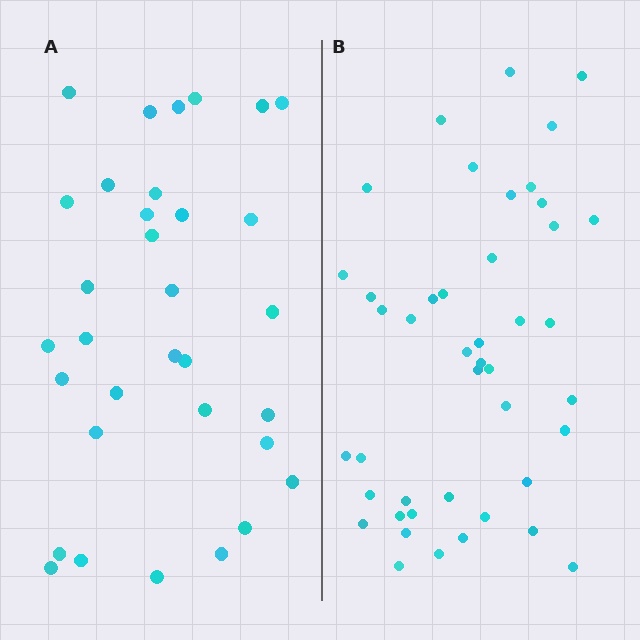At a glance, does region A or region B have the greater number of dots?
Region B (the right region) has more dots.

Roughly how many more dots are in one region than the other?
Region B has roughly 12 or so more dots than region A.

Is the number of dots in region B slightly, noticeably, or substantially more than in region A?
Region B has noticeably more, but not dramatically so. The ratio is roughly 1.3 to 1.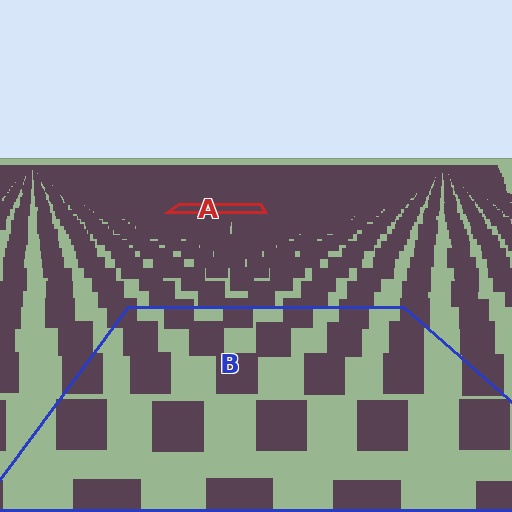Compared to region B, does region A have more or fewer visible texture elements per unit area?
Region A has more texture elements per unit area — they are packed more densely because it is farther away.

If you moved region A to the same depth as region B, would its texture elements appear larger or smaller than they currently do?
They would appear larger. At a closer depth, the same texture elements are projected at a bigger on-screen size.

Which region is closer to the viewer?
Region B is closer. The texture elements there are larger and more spread out.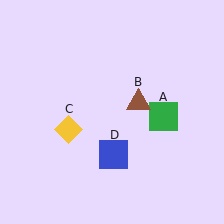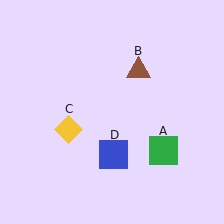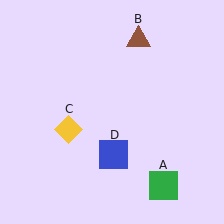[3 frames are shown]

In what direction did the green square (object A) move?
The green square (object A) moved down.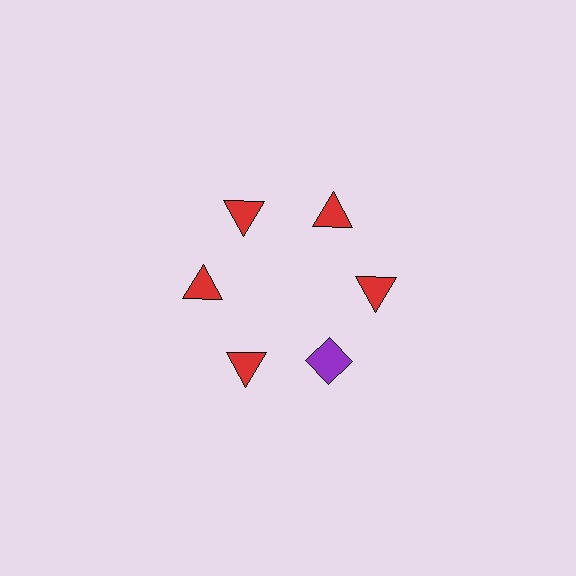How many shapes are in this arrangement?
There are 6 shapes arranged in a ring pattern.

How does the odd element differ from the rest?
It differs in both color (purple instead of red) and shape (diamond instead of triangle).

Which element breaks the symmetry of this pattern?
The purple diamond at roughly the 5 o'clock position breaks the symmetry. All other shapes are red triangles.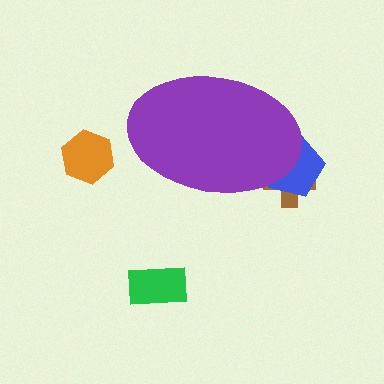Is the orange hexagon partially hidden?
No, the orange hexagon is fully visible.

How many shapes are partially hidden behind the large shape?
2 shapes are partially hidden.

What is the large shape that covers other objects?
A purple ellipse.